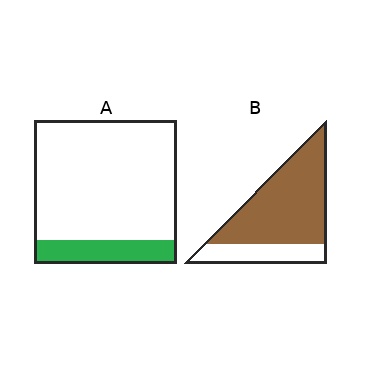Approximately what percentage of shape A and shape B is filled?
A is approximately 15% and B is approximately 75%.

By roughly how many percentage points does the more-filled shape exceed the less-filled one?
By roughly 60 percentage points (B over A).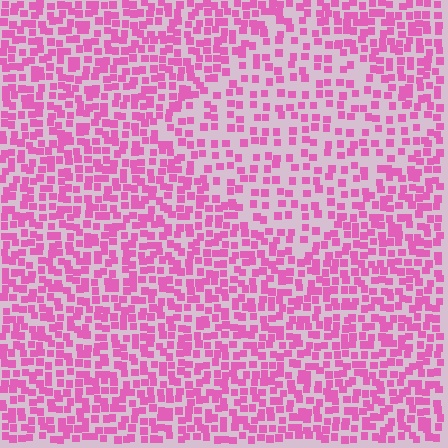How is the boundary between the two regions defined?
The boundary is defined by a change in element density (approximately 1.8x ratio). All elements are the same color, size, and shape.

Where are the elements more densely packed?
The elements are more densely packed outside the diamond boundary.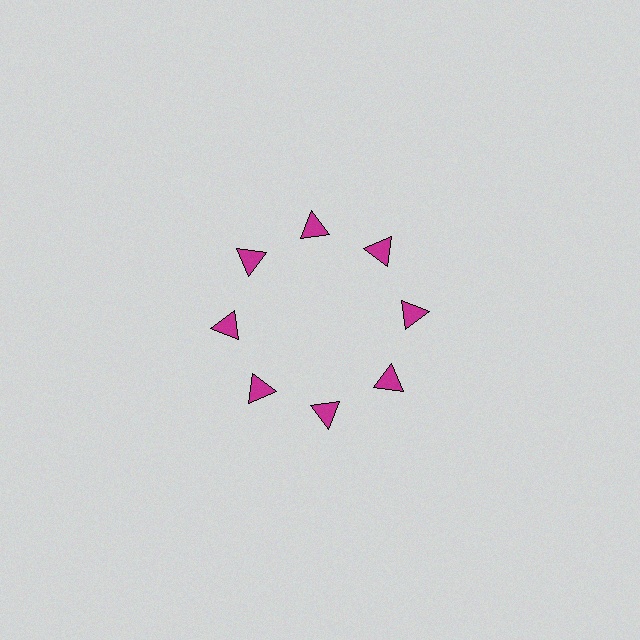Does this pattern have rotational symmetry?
Yes, this pattern has 8-fold rotational symmetry. It looks the same after rotating 45 degrees around the center.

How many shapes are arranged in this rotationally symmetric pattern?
There are 8 shapes, arranged in 8 groups of 1.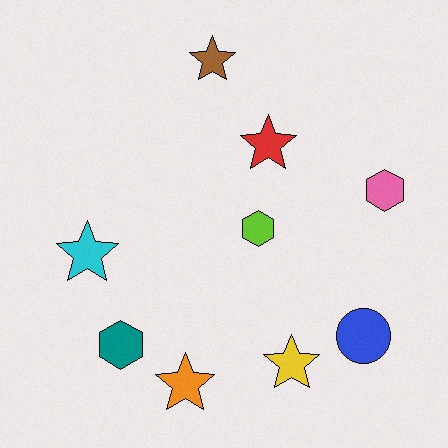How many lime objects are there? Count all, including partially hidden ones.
There is 1 lime object.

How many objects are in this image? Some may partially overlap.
There are 9 objects.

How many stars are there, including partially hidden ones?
There are 5 stars.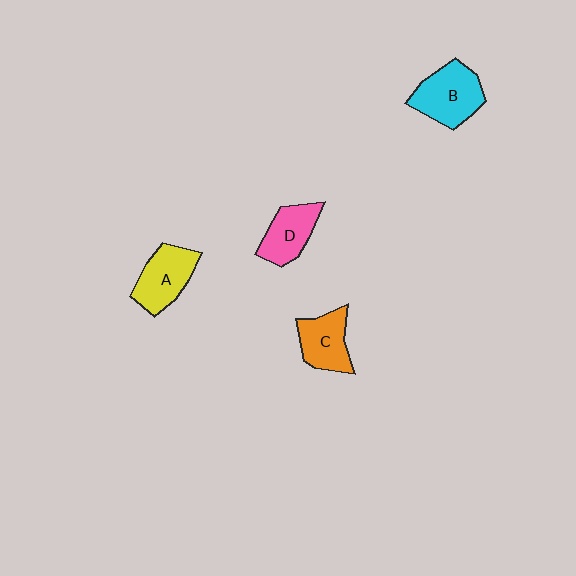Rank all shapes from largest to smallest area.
From largest to smallest: B (cyan), A (yellow), C (orange), D (pink).